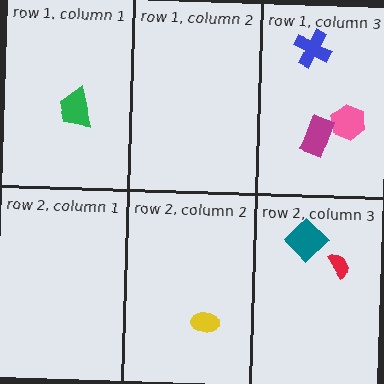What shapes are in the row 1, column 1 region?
The green trapezoid.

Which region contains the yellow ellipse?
The row 2, column 2 region.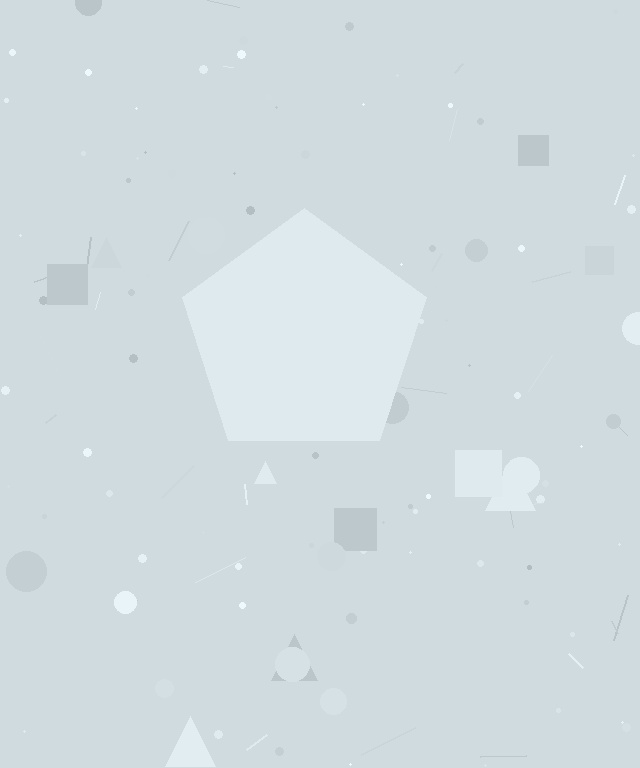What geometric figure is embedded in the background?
A pentagon is embedded in the background.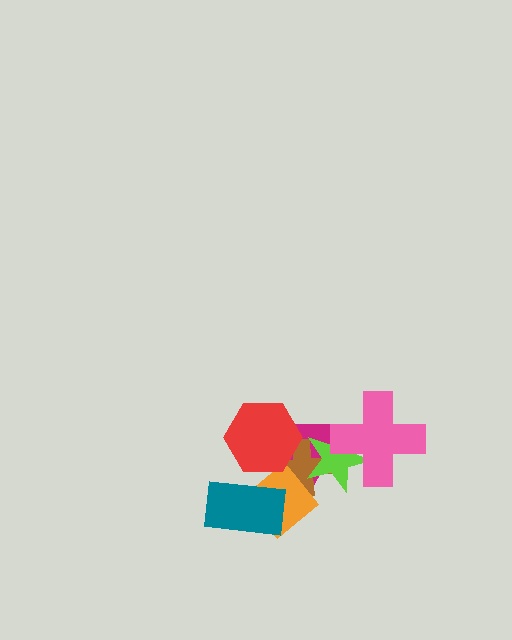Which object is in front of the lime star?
The pink cross is in front of the lime star.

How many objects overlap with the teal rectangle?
1 object overlaps with the teal rectangle.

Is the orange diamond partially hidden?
Yes, it is partially covered by another shape.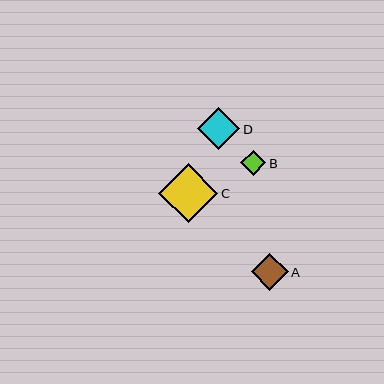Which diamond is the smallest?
Diamond B is the smallest with a size of approximately 25 pixels.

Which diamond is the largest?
Diamond C is the largest with a size of approximately 59 pixels.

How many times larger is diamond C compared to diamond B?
Diamond C is approximately 2.4 times the size of diamond B.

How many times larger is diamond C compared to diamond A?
Diamond C is approximately 1.6 times the size of diamond A.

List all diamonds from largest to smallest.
From largest to smallest: C, D, A, B.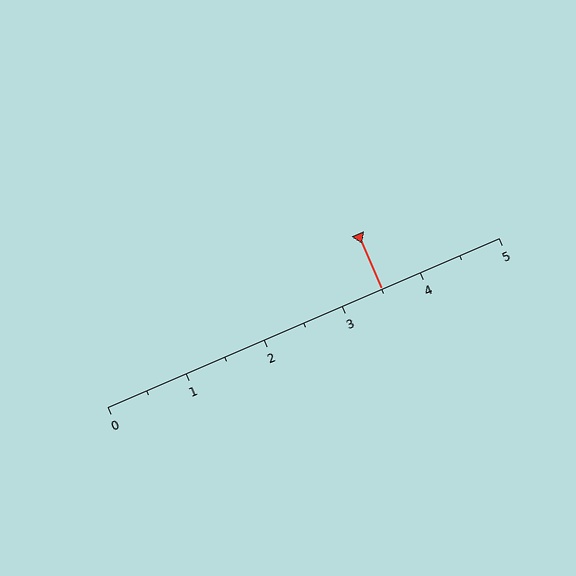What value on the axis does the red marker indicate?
The marker indicates approximately 3.5.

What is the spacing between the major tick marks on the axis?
The major ticks are spaced 1 apart.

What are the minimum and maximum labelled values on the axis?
The axis runs from 0 to 5.